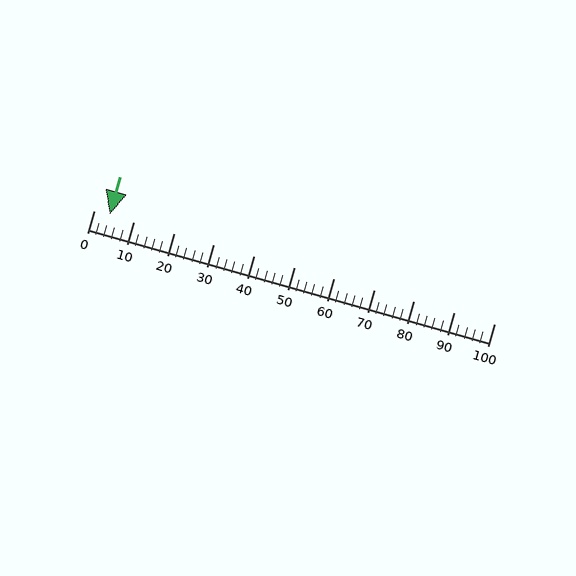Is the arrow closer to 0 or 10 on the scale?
The arrow is closer to 0.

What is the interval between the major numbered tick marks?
The major tick marks are spaced 10 units apart.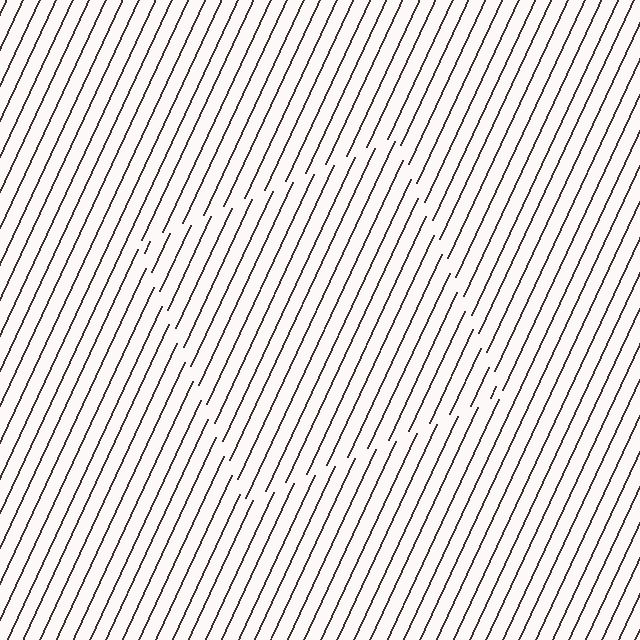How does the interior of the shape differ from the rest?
The interior of the shape contains the same grating, shifted by half a period — the contour is defined by the phase discontinuity where line-ends from the inner and outer gratings abut.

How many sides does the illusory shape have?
4 sides — the line-ends trace a square.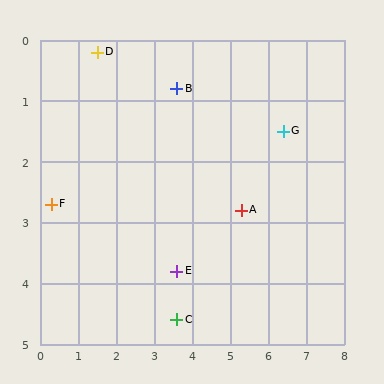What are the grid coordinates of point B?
Point B is at approximately (3.6, 0.8).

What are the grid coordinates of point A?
Point A is at approximately (5.3, 2.8).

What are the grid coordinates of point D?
Point D is at approximately (1.5, 0.2).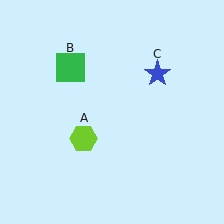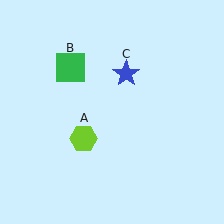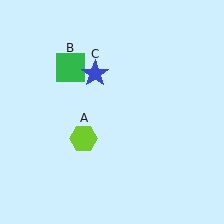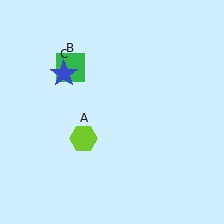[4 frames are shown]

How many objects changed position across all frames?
1 object changed position: blue star (object C).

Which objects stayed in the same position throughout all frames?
Lime hexagon (object A) and green square (object B) remained stationary.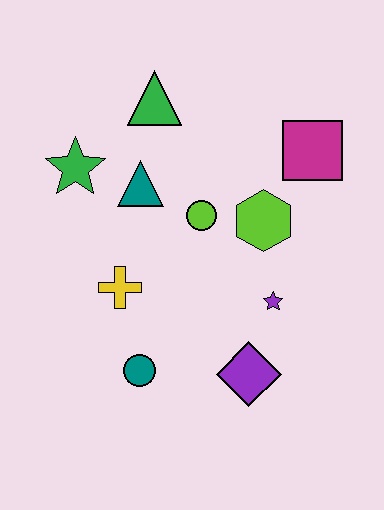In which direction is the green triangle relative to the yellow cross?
The green triangle is above the yellow cross.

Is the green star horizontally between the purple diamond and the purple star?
No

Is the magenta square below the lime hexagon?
No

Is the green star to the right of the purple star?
No